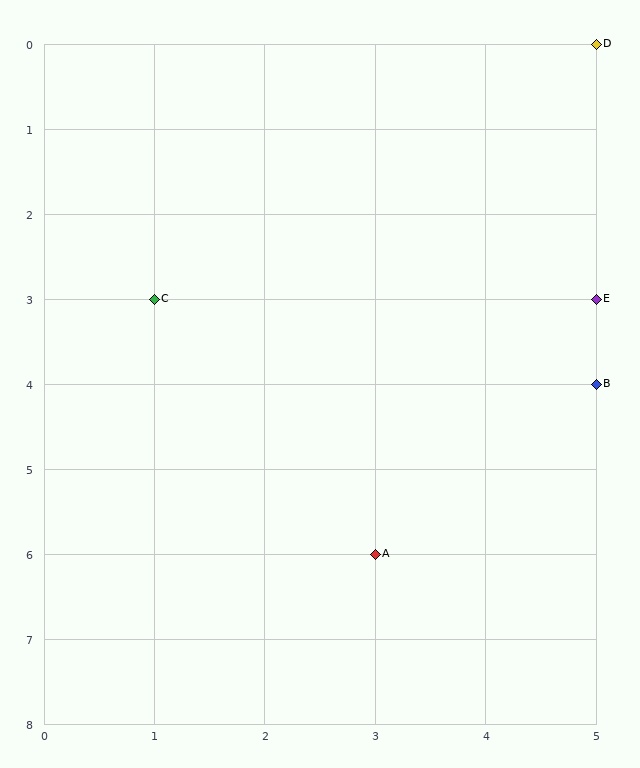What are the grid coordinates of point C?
Point C is at grid coordinates (1, 3).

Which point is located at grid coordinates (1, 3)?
Point C is at (1, 3).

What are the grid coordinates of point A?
Point A is at grid coordinates (3, 6).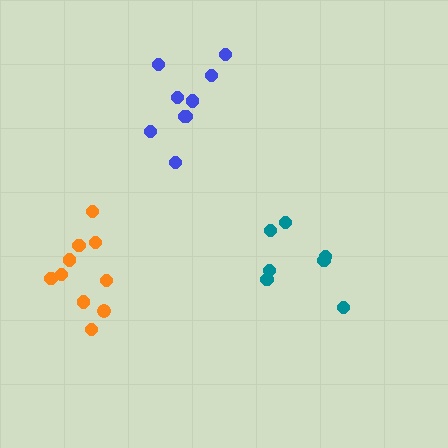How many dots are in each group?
Group 1: 7 dots, Group 2: 10 dots, Group 3: 9 dots (26 total).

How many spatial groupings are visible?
There are 3 spatial groupings.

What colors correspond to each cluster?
The clusters are colored: teal, orange, blue.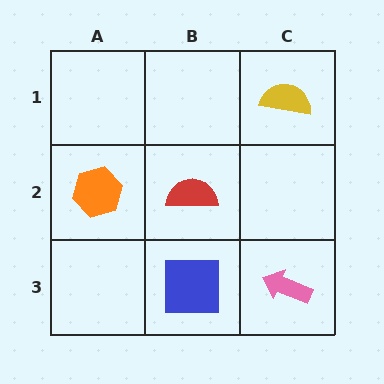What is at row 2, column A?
An orange hexagon.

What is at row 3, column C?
A pink arrow.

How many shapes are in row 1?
1 shape.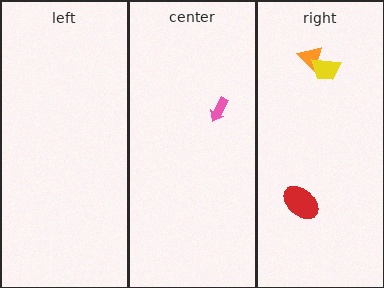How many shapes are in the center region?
1.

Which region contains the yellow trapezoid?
The right region.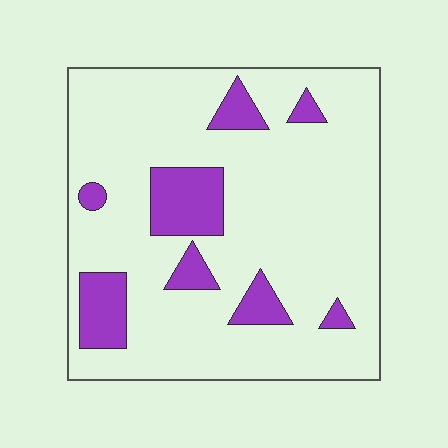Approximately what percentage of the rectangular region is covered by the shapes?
Approximately 15%.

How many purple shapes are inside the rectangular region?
8.